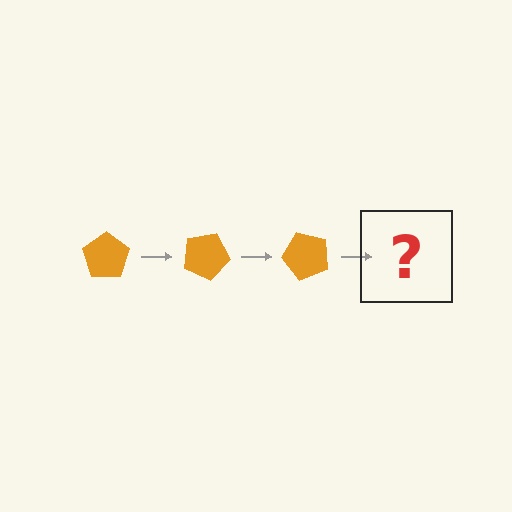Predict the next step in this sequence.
The next step is an orange pentagon rotated 75 degrees.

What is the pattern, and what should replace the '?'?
The pattern is that the pentagon rotates 25 degrees each step. The '?' should be an orange pentagon rotated 75 degrees.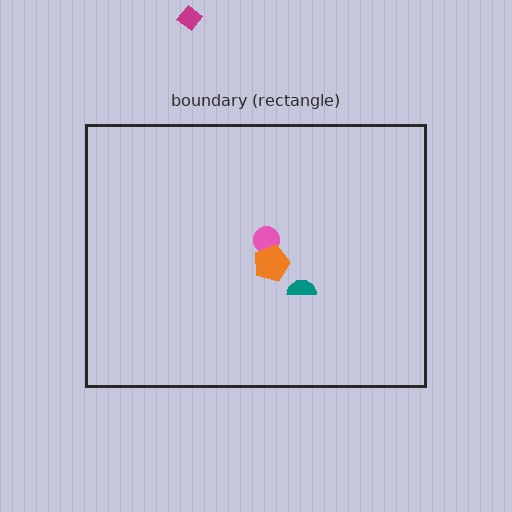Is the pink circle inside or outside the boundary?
Inside.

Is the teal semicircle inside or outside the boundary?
Inside.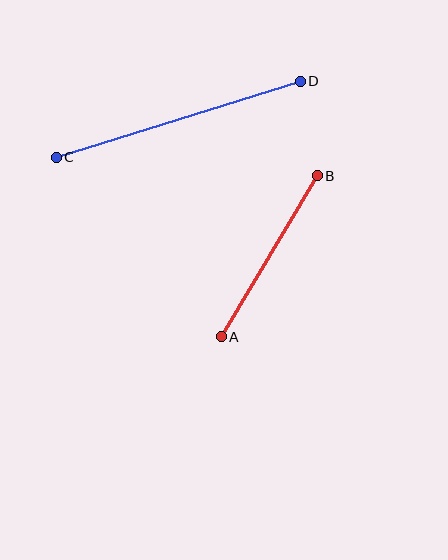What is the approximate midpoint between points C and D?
The midpoint is at approximately (178, 119) pixels.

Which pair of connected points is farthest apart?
Points C and D are farthest apart.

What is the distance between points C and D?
The distance is approximately 256 pixels.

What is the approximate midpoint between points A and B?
The midpoint is at approximately (269, 256) pixels.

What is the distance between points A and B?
The distance is approximately 187 pixels.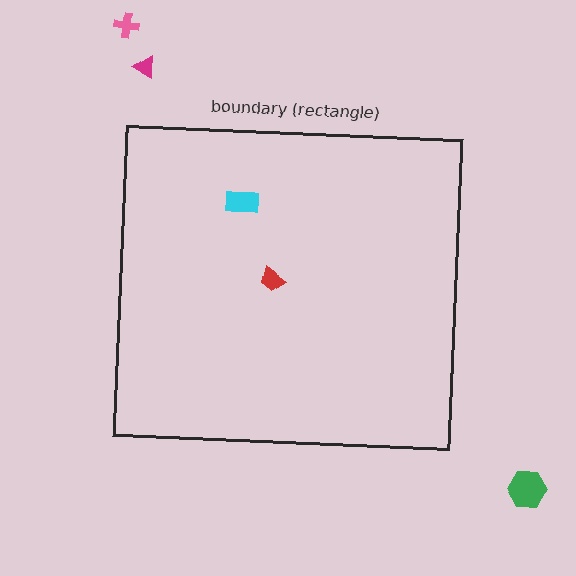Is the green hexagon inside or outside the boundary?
Outside.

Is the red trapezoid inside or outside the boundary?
Inside.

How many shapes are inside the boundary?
2 inside, 3 outside.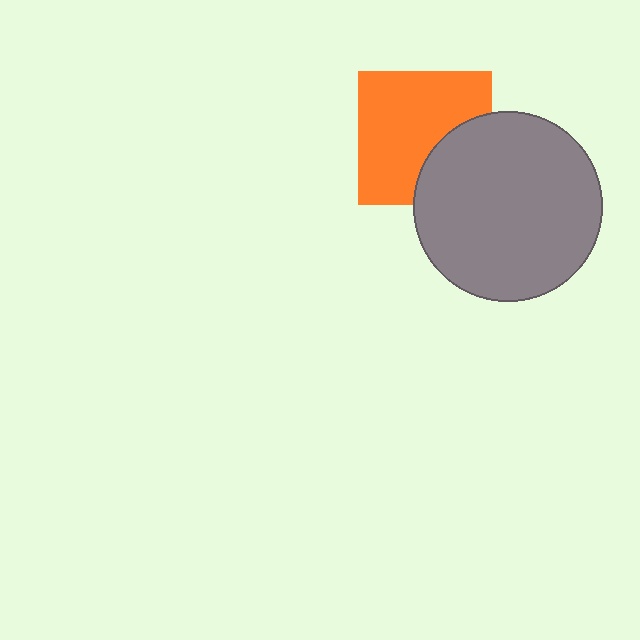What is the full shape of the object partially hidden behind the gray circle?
The partially hidden object is an orange square.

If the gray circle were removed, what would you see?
You would see the complete orange square.